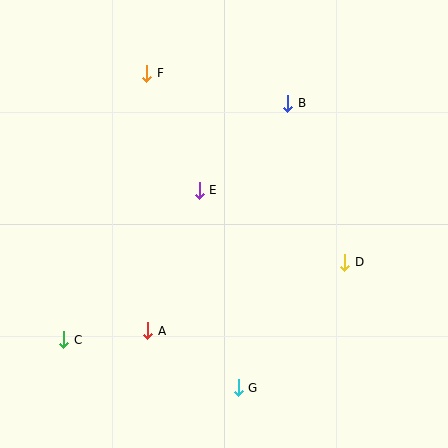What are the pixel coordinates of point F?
Point F is at (147, 73).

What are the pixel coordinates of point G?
Point G is at (238, 388).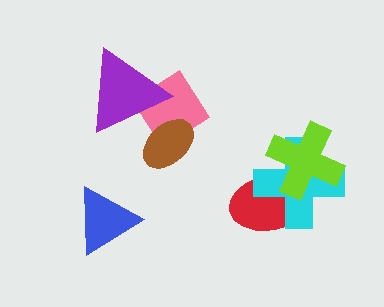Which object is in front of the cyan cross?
The lime cross is in front of the cyan cross.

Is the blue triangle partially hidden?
No, no other shape covers it.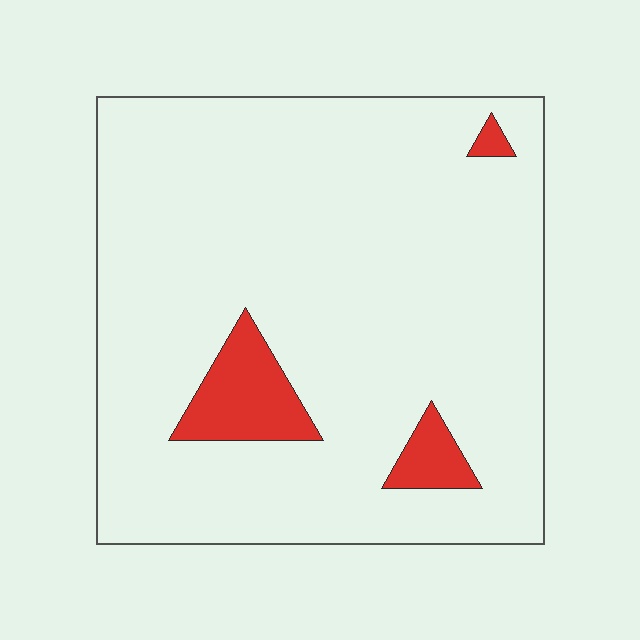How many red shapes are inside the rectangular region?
3.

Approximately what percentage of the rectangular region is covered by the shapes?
Approximately 10%.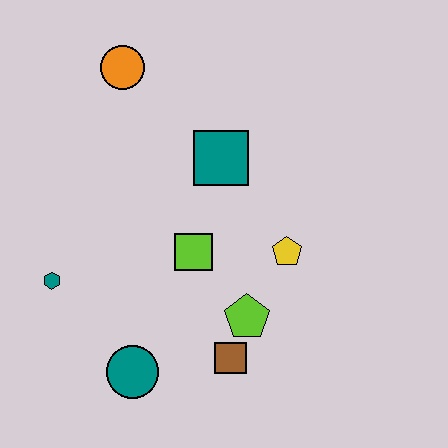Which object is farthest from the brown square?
The orange circle is farthest from the brown square.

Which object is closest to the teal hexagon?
The teal circle is closest to the teal hexagon.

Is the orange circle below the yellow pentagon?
No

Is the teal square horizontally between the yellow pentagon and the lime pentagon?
No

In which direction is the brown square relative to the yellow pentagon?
The brown square is below the yellow pentagon.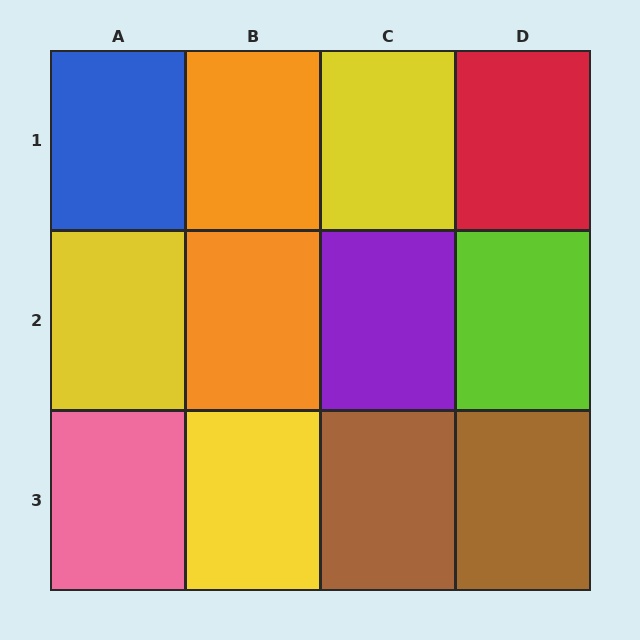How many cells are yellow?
3 cells are yellow.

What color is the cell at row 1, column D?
Red.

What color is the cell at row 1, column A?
Blue.